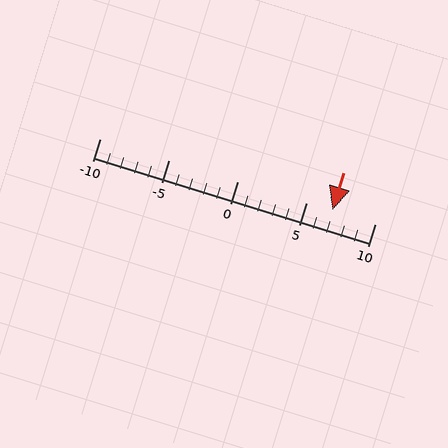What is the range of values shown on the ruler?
The ruler shows values from -10 to 10.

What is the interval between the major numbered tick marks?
The major tick marks are spaced 5 units apart.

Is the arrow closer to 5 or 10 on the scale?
The arrow is closer to 5.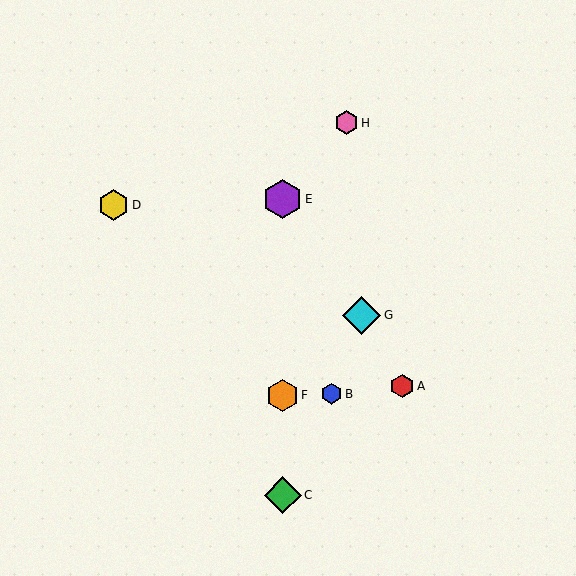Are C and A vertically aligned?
No, C is at x≈283 and A is at x≈402.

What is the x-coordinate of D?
Object D is at x≈113.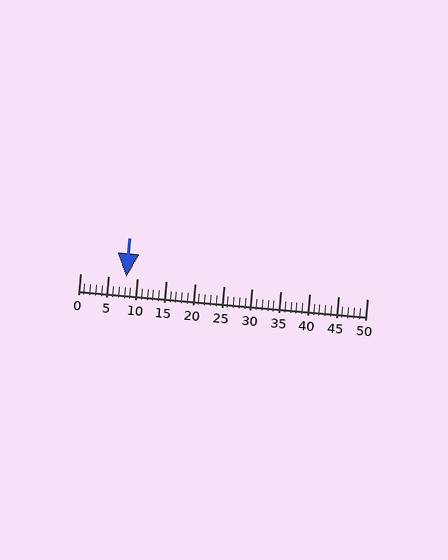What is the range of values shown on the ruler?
The ruler shows values from 0 to 50.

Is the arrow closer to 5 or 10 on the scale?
The arrow is closer to 10.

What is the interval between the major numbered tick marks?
The major tick marks are spaced 5 units apart.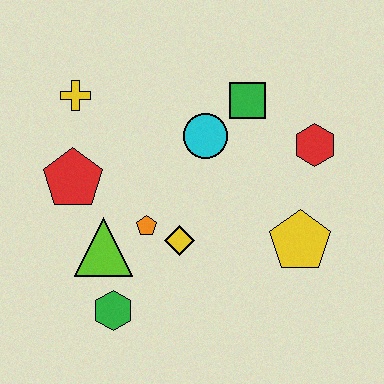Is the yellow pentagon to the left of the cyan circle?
No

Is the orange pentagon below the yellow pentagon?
No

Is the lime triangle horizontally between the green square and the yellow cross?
Yes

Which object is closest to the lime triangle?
The orange pentagon is closest to the lime triangle.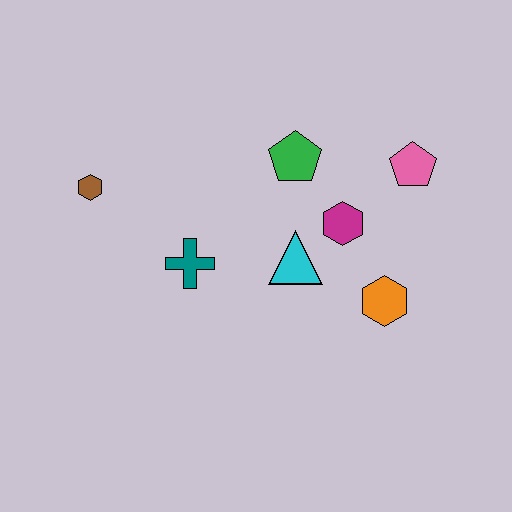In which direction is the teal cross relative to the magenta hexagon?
The teal cross is to the left of the magenta hexagon.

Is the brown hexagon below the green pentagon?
Yes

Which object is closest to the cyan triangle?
The magenta hexagon is closest to the cyan triangle.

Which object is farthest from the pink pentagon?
The brown hexagon is farthest from the pink pentagon.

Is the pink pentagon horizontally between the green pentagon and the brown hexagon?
No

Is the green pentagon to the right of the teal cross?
Yes